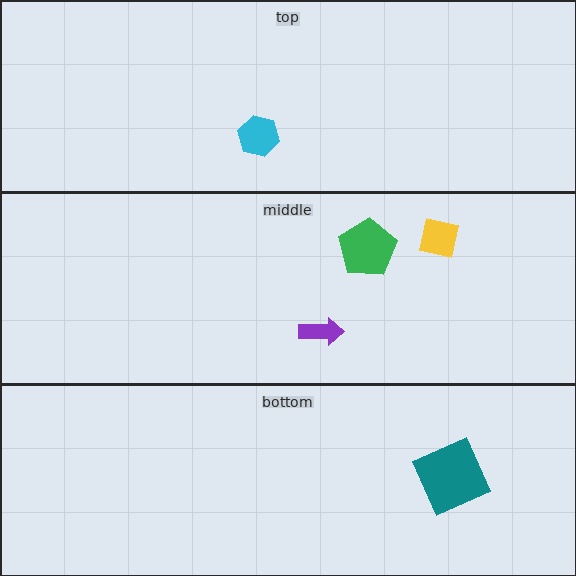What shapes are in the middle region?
The green pentagon, the yellow square, the purple arrow.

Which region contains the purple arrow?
The middle region.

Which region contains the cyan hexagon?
The top region.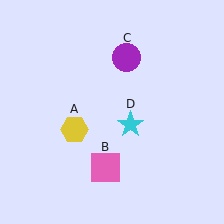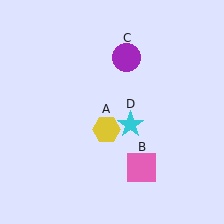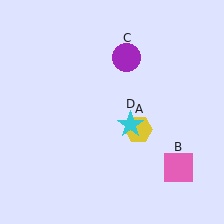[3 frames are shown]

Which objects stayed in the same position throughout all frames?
Purple circle (object C) and cyan star (object D) remained stationary.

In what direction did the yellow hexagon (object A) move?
The yellow hexagon (object A) moved right.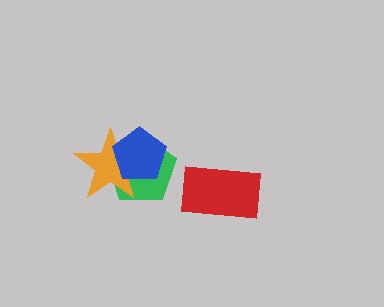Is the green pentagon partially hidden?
Yes, it is partially covered by another shape.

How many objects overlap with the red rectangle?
0 objects overlap with the red rectangle.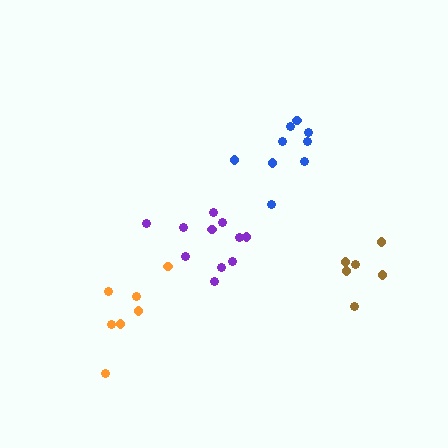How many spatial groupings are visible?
There are 4 spatial groupings.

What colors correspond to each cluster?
The clusters are colored: brown, purple, orange, blue.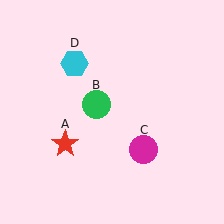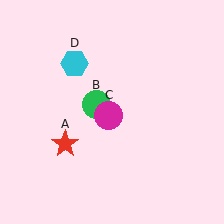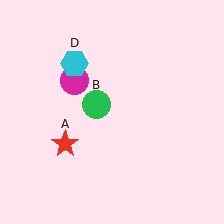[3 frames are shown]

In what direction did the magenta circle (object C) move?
The magenta circle (object C) moved up and to the left.